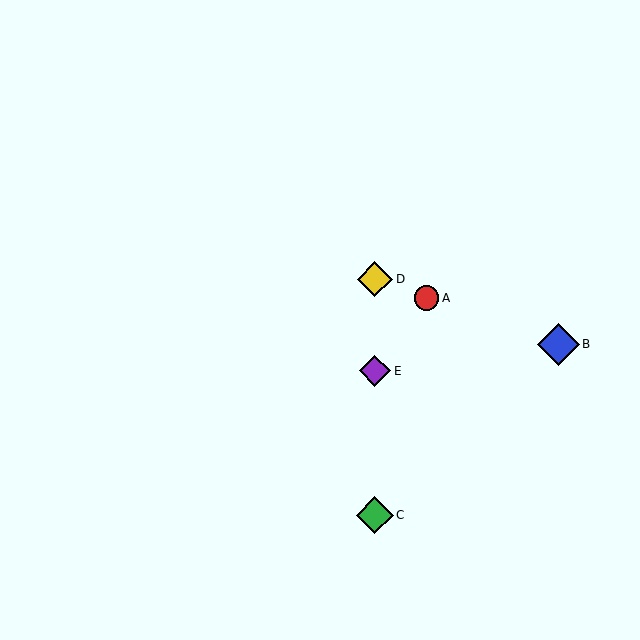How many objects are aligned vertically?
3 objects (C, D, E) are aligned vertically.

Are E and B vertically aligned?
No, E is at x≈375 and B is at x≈559.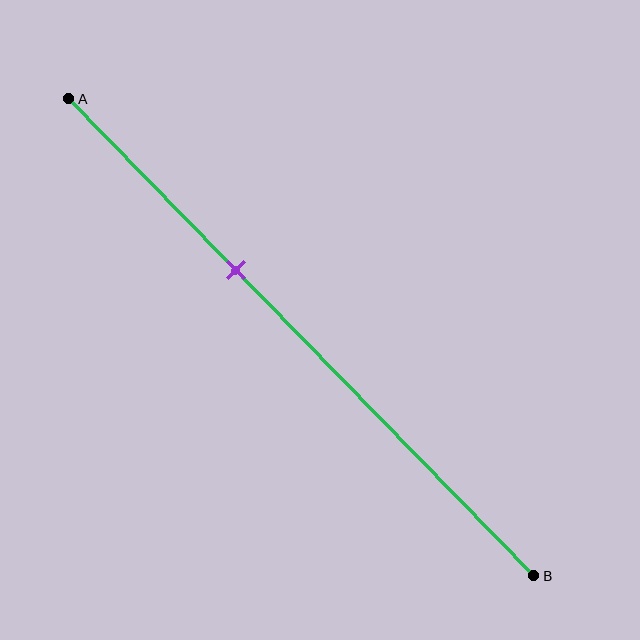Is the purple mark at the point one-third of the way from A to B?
Yes, the mark is approximately at the one-third point.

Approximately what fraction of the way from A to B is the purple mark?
The purple mark is approximately 35% of the way from A to B.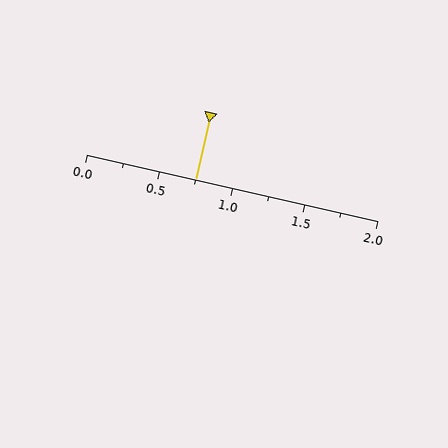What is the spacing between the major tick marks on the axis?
The major ticks are spaced 0.5 apart.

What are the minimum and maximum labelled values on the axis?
The axis runs from 0.0 to 2.0.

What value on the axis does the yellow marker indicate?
The marker indicates approximately 0.75.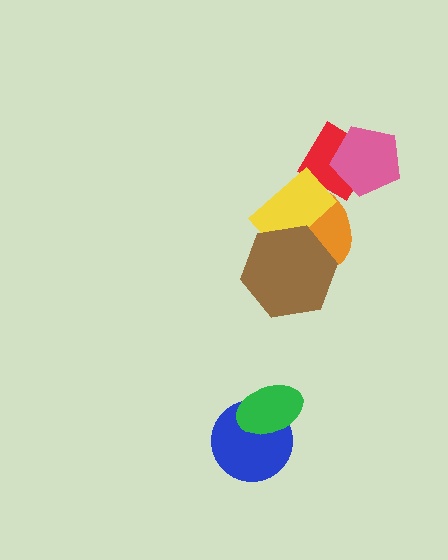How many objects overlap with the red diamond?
3 objects overlap with the red diamond.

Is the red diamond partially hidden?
Yes, it is partially covered by another shape.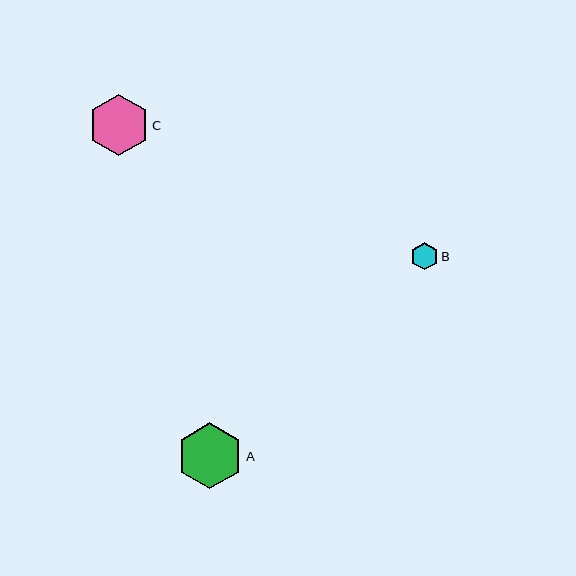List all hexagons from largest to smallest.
From largest to smallest: A, C, B.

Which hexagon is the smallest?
Hexagon B is the smallest with a size of approximately 28 pixels.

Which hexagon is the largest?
Hexagon A is the largest with a size of approximately 66 pixels.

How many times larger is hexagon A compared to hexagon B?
Hexagon A is approximately 2.4 times the size of hexagon B.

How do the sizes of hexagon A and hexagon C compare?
Hexagon A and hexagon C are approximately the same size.